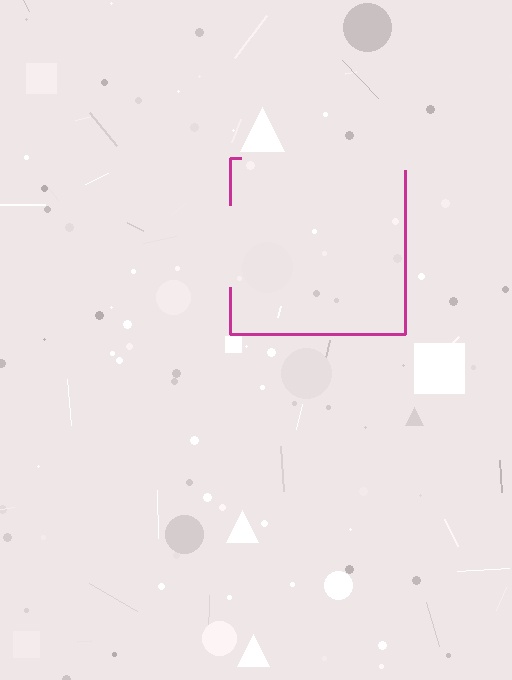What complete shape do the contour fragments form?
The contour fragments form a square.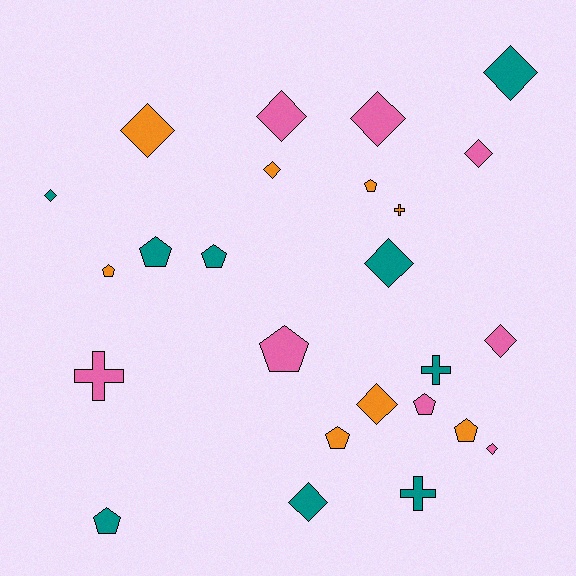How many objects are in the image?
There are 25 objects.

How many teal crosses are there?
There are 2 teal crosses.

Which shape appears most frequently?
Diamond, with 12 objects.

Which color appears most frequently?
Teal, with 9 objects.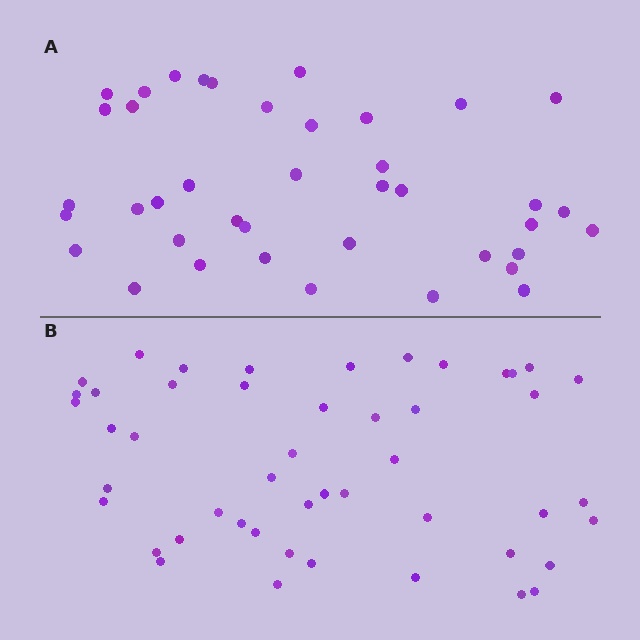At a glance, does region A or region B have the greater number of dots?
Region B (the bottom region) has more dots.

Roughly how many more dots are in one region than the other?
Region B has roughly 8 or so more dots than region A.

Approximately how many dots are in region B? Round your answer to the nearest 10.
About 50 dots. (The exact count is 48, which rounds to 50.)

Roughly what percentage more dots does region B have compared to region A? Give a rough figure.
About 20% more.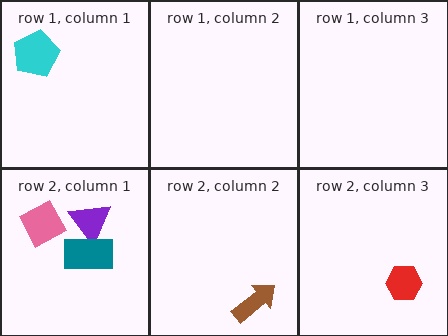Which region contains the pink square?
The row 2, column 1 region.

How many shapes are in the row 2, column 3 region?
1.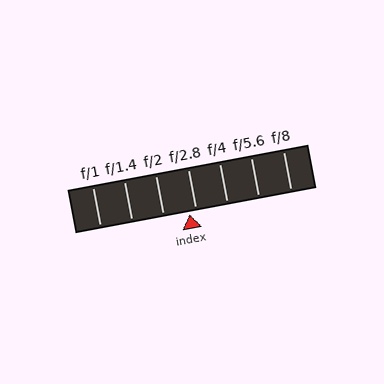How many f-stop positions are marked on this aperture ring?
There are 7 f-stop positions marked.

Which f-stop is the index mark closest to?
The index mark is closest to f/2.8.